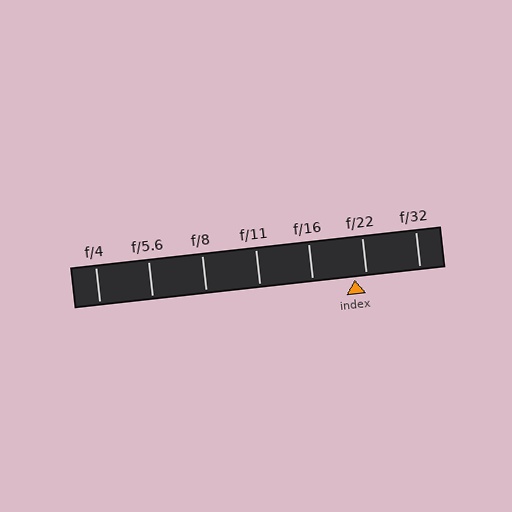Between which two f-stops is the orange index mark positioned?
The index mark is between f/16 and f/22.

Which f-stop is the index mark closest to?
The index mark is closest to f/22.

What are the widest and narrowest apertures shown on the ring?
The widest aperture shown is f/4 and the narrowest is f/32.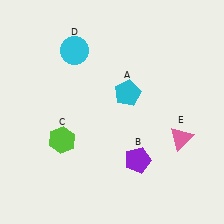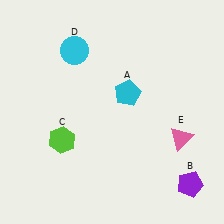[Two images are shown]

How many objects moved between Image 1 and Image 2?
1 object moved between the two images.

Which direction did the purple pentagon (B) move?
The purple pentagon (B) moved right.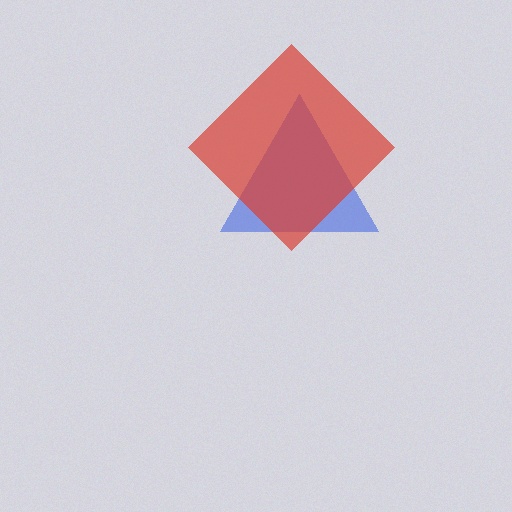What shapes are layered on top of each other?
The layered shapes are: a blue triangle, a red diamond.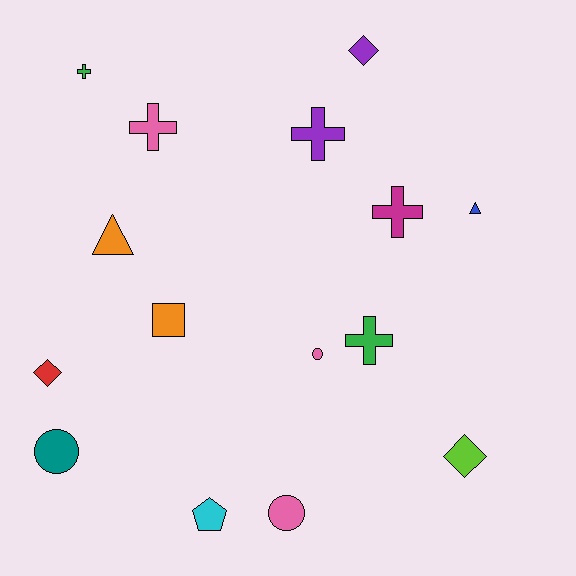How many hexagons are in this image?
There are no hexagons.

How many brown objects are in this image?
There are no brown objects.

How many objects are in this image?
There are 15 objects.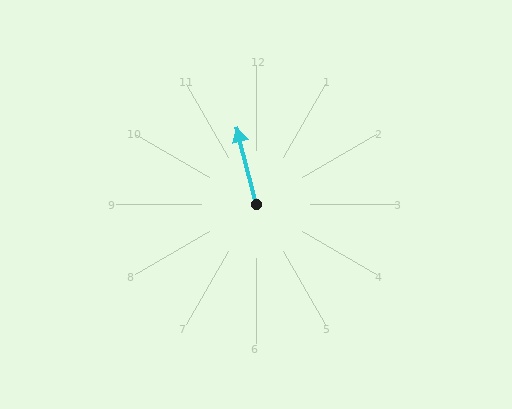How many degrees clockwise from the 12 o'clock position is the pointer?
Approximately 346 degrees.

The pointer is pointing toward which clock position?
Roughly 12 o'clock.